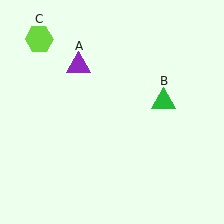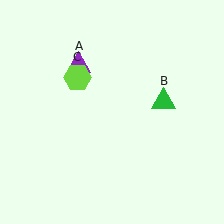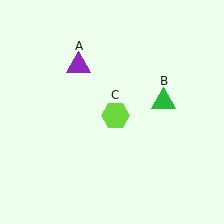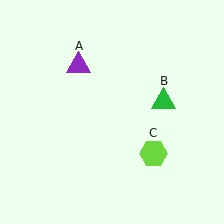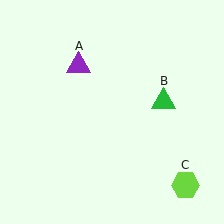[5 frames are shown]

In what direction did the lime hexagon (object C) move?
The lime hexagon (object C) moved down and to the right.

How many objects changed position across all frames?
1 object changed position: lime hexagon (object C).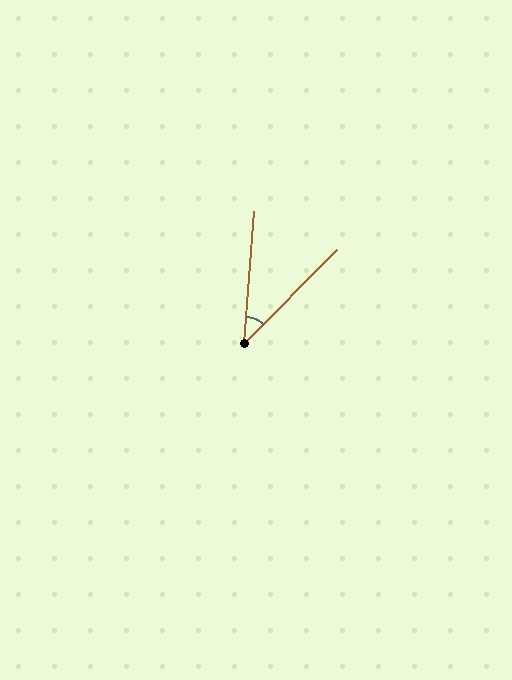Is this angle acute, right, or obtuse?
It is acute.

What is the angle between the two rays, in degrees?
Approximately 40 degrees.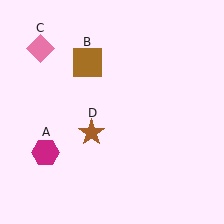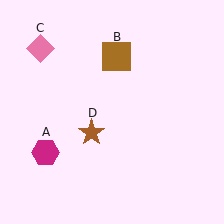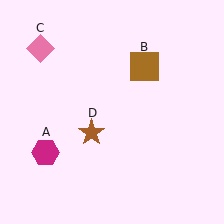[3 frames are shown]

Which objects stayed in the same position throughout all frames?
Magenta hexagon (object A) and pink diamond (object C) and brown star (object D) remained stationary.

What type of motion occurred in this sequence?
The brown square (object B) rotated clockwise around the center of the scene.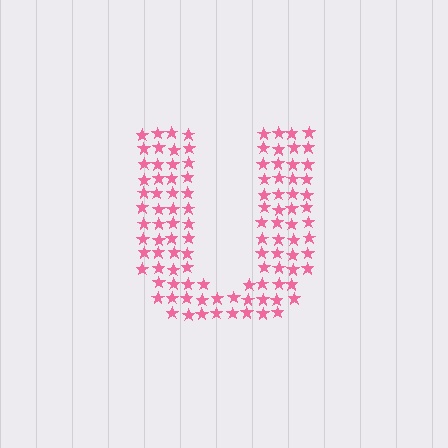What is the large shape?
The large shape is the letter U.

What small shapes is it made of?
It is made of small stars.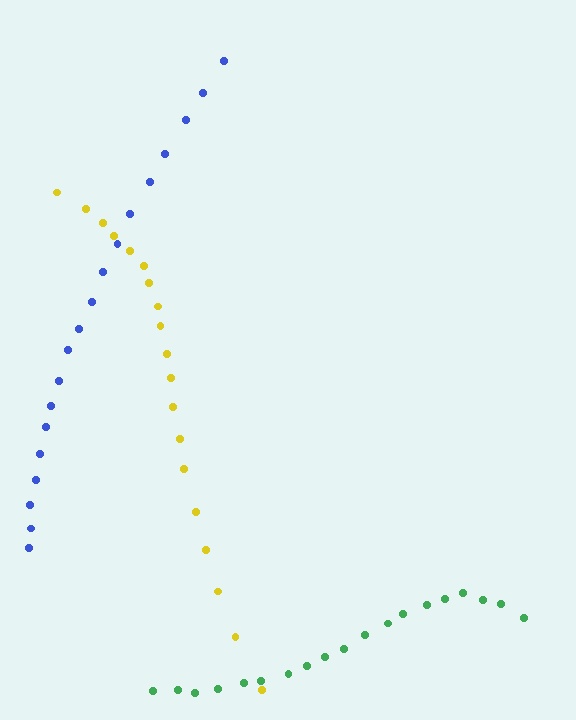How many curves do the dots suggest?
There are 3 distinct paths.